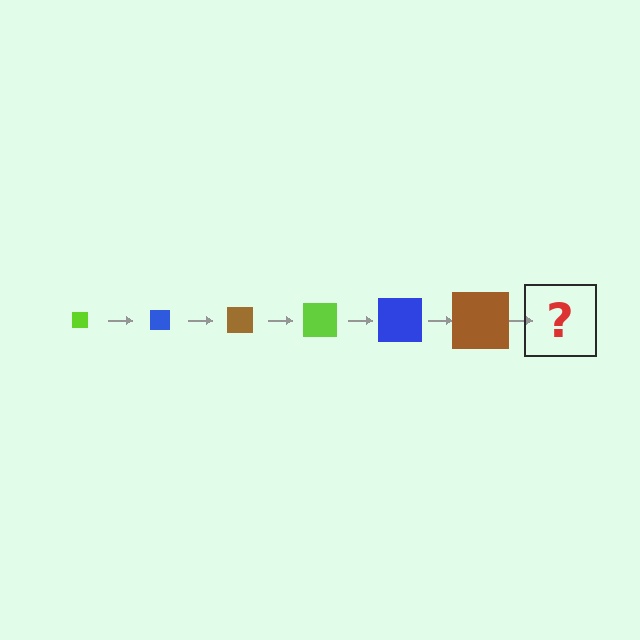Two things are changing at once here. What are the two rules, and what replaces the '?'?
The two rules are that the square grows larger each step and the color cycles through lime, blue, and brown. The '?' should be a lime square, larger than the previous one.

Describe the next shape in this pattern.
It should be a lime square, larger than the previous one.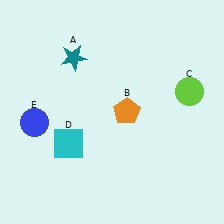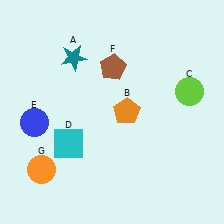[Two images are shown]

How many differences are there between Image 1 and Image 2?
There are 2 differences between the two images.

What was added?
A brown pentagon (F), an orange circle (G) were added in Image 2.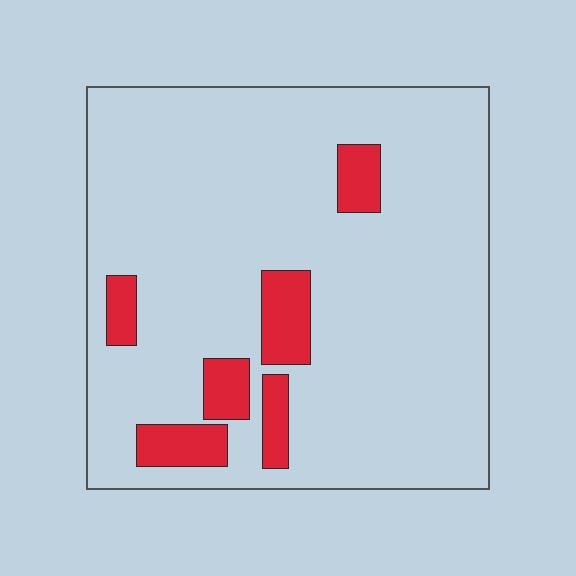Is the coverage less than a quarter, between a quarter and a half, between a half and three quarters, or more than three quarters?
Less than a quarter.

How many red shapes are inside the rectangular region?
6.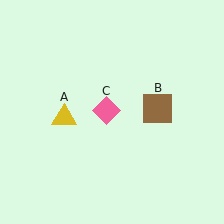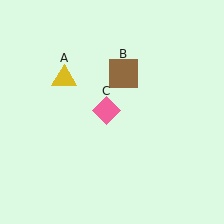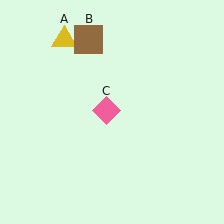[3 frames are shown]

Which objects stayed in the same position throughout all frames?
Pink diamond (object C) remained stationary.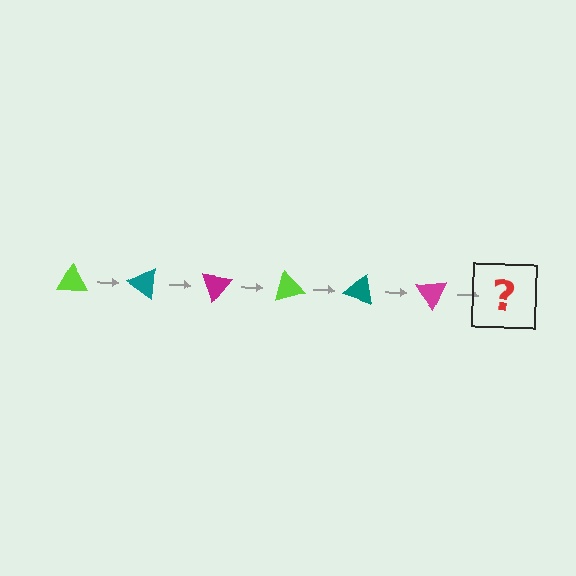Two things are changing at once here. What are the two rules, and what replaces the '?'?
The two rules are that it rotates 35 degrees each step and the color cycles through lime, teal, and magenta. The '?' should be a lime triangle, rotated 210 degrees from the start.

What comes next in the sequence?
The next element should be a lime triangle, rotated 210 degrees from the start.